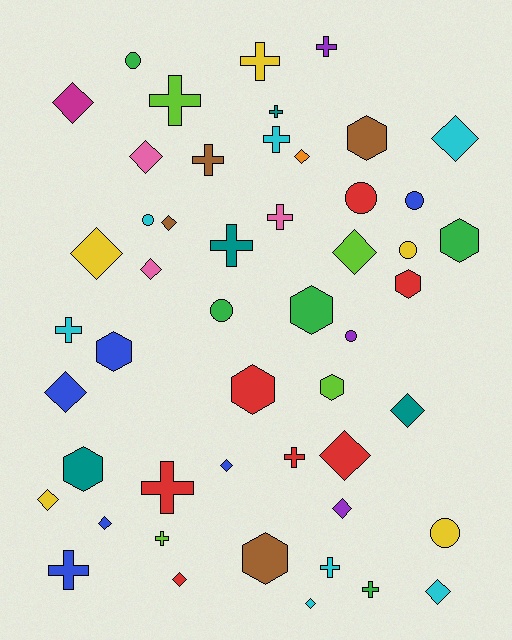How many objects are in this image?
There are 50 objects.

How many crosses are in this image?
There are 15 crosses.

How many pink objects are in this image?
There are 3 pink objects.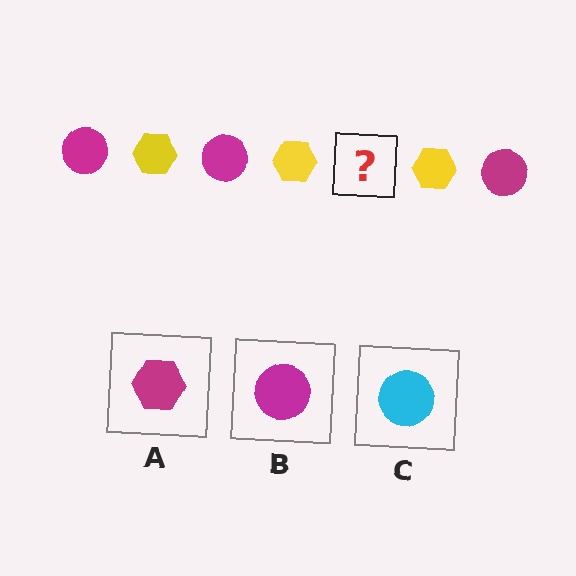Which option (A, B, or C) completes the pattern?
B.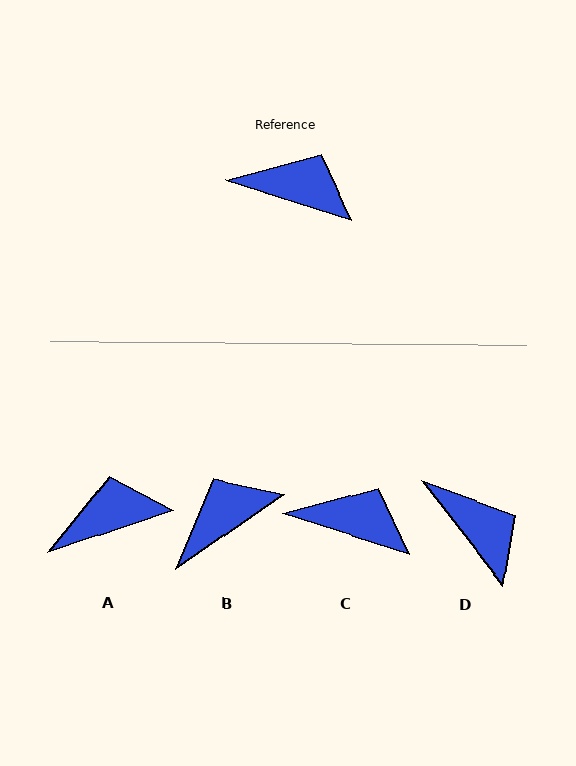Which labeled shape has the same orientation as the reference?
C.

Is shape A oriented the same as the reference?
No, it is off by about 36 degrees.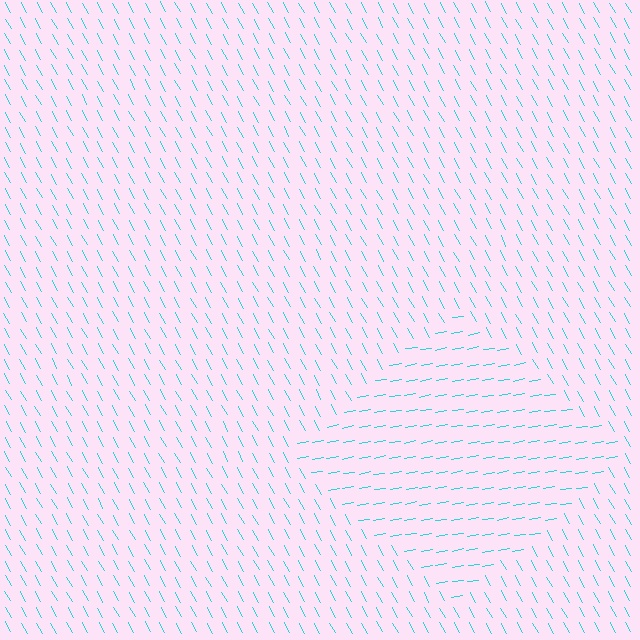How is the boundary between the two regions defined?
The boundary is defined purely by a change in line orientation (approximately 71 degrees difference). All lines are the same color and thickness.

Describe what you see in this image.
The image is filled with small cyan line segments. A diamond region in the image has lines oriented differently from the surrounding lines, creating a visible texture boundary.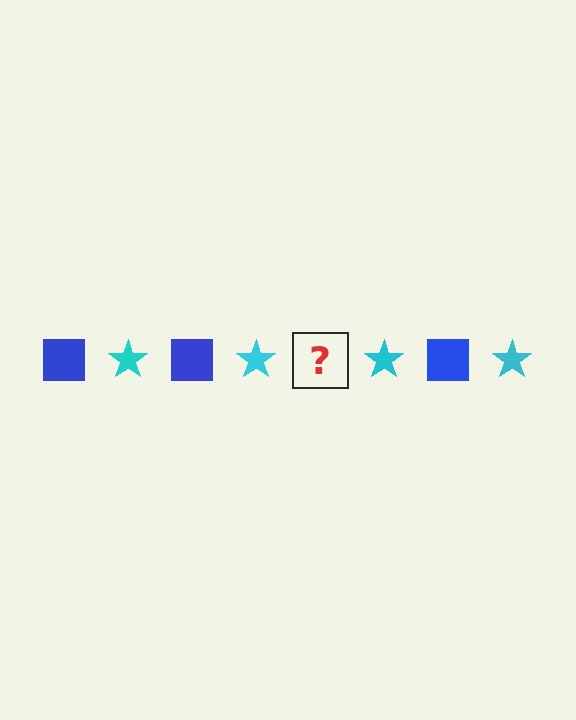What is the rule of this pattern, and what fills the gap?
The rule is that the pattern alternates between blue square and cyan star. The gap should be filled with a blue square.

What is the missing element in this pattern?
The missing element is a blue square.